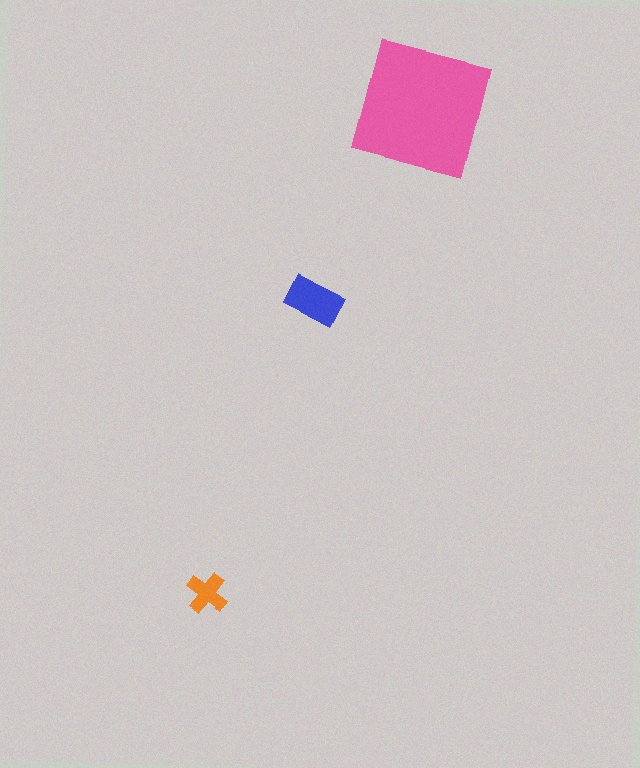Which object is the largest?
The pink square.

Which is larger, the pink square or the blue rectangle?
The pink square.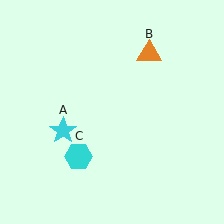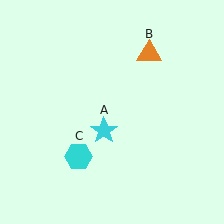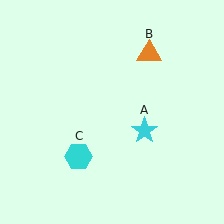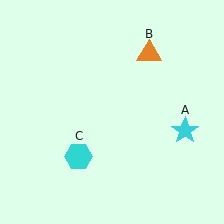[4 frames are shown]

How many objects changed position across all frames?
1 object changed position: cyan star (object A).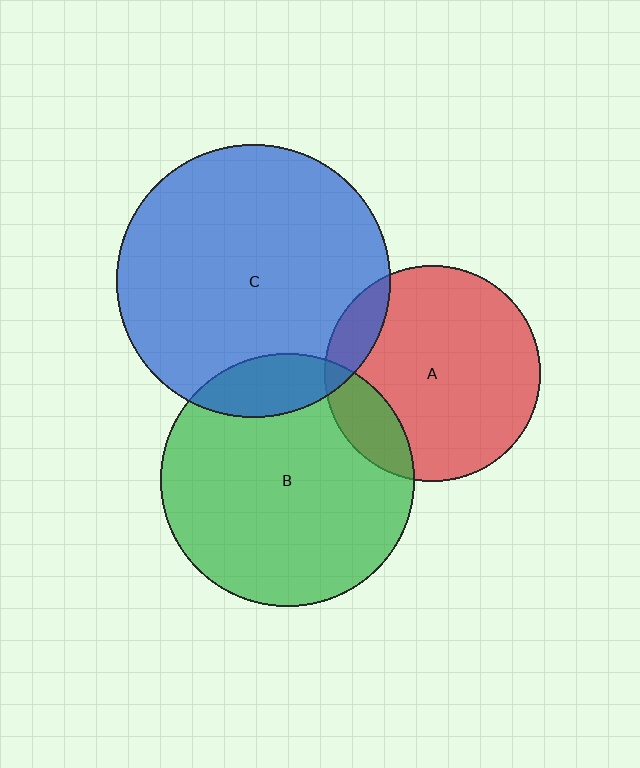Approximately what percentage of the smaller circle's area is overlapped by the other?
Approximately 10%.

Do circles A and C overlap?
Yes.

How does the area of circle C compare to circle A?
Approximately 1.6 times.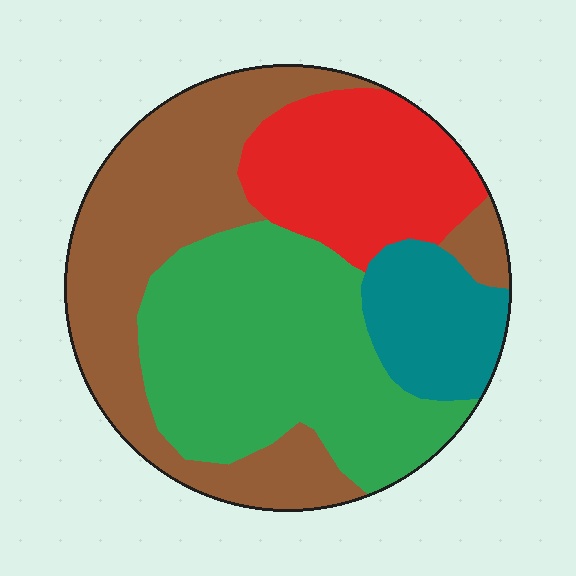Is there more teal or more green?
Green.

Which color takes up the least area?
Teal, at roughly 10%.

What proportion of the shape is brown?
Brown covers around 35% of the shape.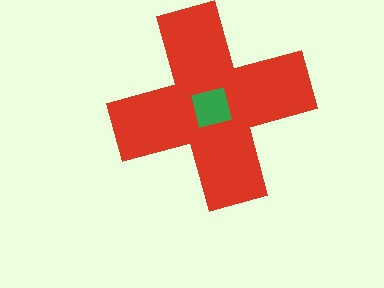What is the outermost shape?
The red cross.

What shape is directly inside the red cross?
The green square.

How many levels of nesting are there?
2.